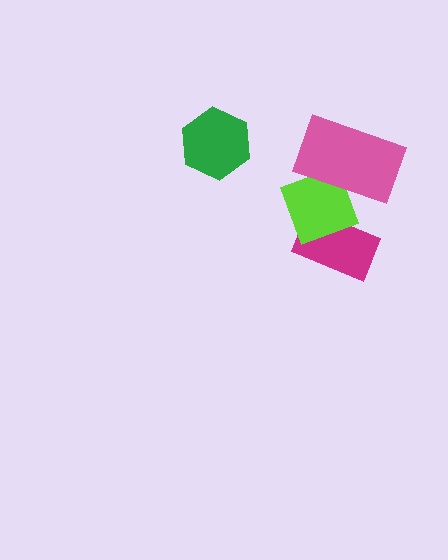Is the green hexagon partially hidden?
No, no other shape covers it.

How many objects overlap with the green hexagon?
0 objects overlap with the green hexagon.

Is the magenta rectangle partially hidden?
Yes, it is partially covered by another shape.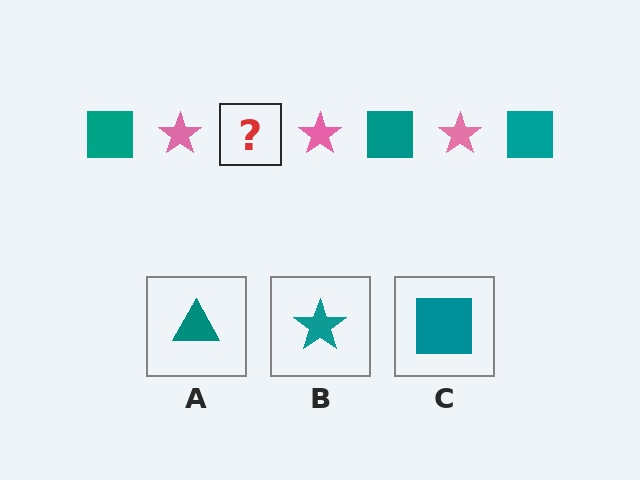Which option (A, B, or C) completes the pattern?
C.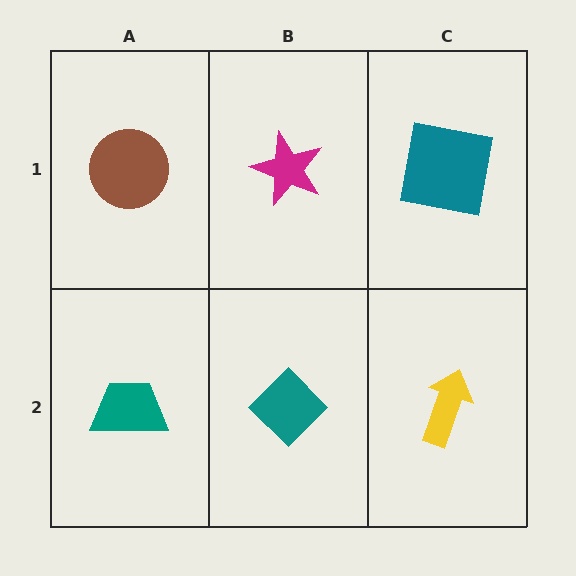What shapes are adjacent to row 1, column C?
A yellow arrow (row 2, column C), a magenta star (row 1, column B).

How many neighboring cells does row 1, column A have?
2.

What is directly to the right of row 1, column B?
A teal square.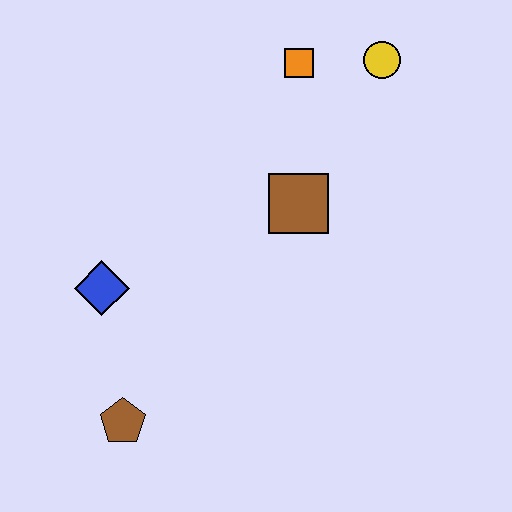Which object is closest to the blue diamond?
The brown pentagon is closest to the blue diamond.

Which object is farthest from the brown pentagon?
The yellow circle is farthest from the brown pentagon.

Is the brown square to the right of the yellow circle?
No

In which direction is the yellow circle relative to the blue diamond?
The yellow circle is to the right of the blue diamond.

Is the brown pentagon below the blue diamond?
Yes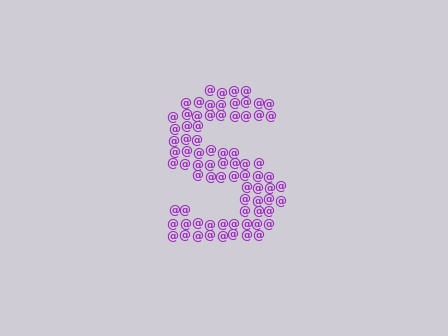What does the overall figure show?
The overall figure shows the letter S.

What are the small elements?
The small elements are at signs.